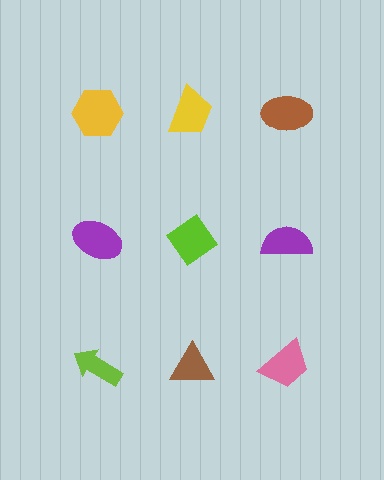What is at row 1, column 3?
A brown ellipse.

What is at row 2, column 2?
A lime diamond.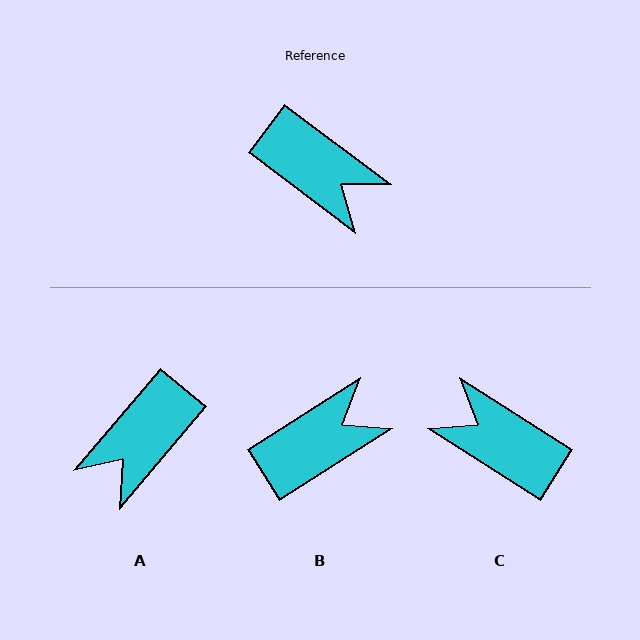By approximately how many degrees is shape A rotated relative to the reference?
Approximately 94 degrees clockwise.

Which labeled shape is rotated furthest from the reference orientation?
C, about 176 degrees away.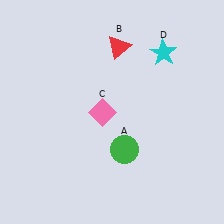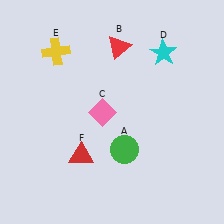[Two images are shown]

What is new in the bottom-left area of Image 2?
A red triangle (F) was added in the bottom-left area of Image 2.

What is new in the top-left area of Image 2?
A yellow cross (E) was added in the top-left area of Image 2.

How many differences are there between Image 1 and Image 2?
There are 2 differences between the two images.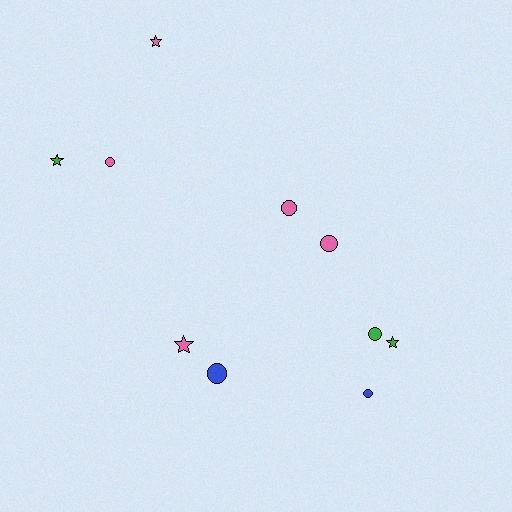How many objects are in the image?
There are 10 objects.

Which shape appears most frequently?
Circle, with 6 objects.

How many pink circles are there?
There are 3 pink circles.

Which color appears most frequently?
Pink, with 5 objects.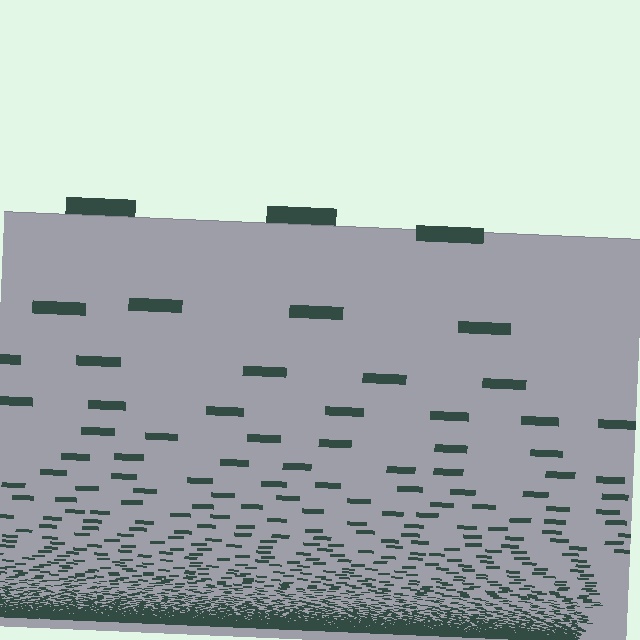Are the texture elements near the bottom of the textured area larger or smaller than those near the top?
Smaller. The gradient is inverted — elements near the bottom are smaller and denser.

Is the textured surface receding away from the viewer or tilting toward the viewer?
The surface appears to tilt toward the viewer. Texture elements get larger and sparser toward the top.